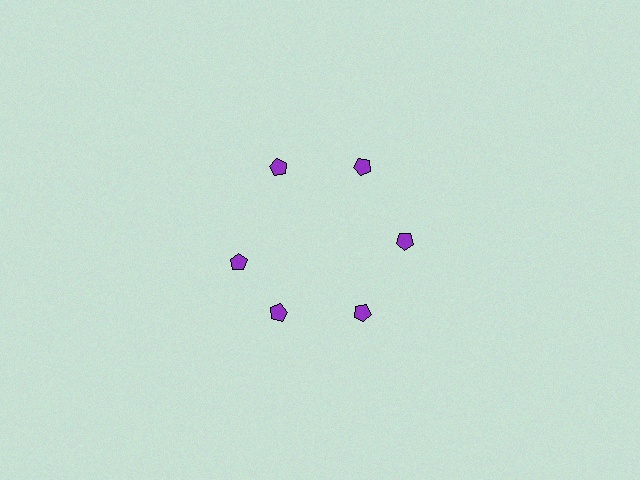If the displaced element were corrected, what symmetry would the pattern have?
It would have 6-fold rotational symmetry — the pattern would map onto itself every 60 degrees.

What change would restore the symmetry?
The symmetry would be restored by rotating it back into even spacing with its neighbors so that all 6 pentagons sit at equal angles and equal distance from the center.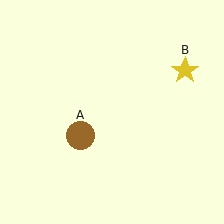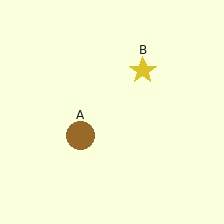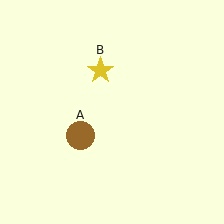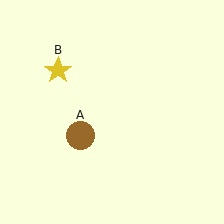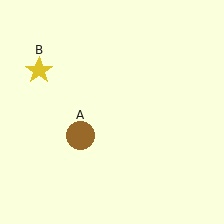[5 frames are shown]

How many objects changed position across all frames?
1 object changed position: yellow star (object B).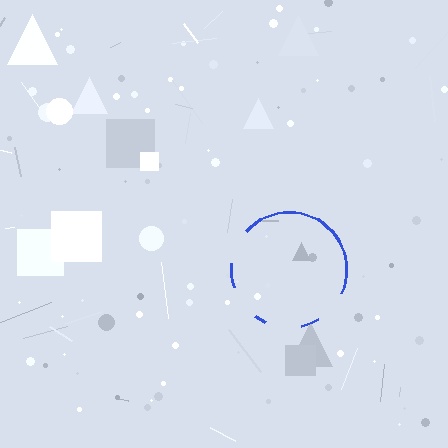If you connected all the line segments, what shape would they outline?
They would outline a circle.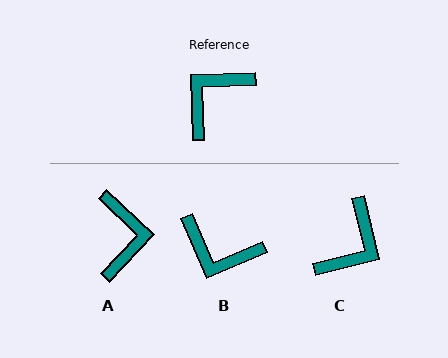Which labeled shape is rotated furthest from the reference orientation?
C, about 168 degrees away.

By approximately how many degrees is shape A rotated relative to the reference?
Approximately 136 degrees clockwise.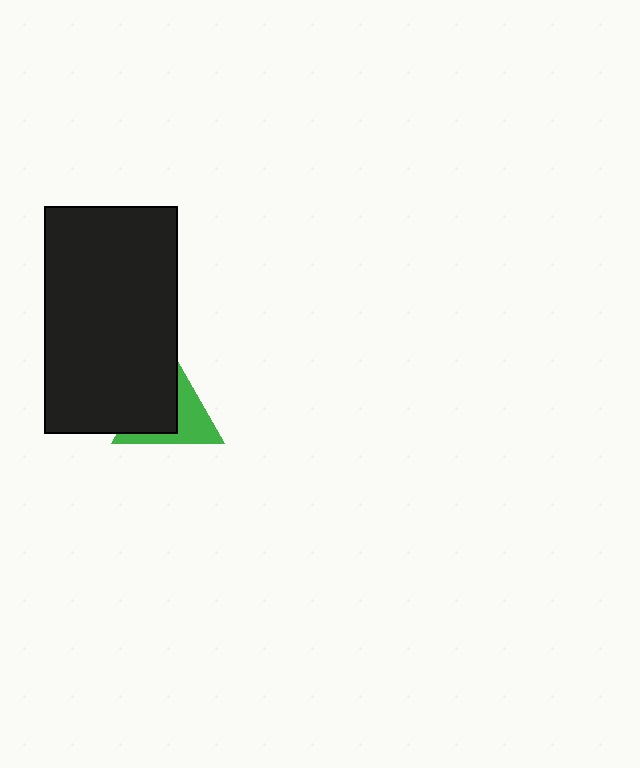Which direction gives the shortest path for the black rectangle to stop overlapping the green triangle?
Moving left gives the shortest separation.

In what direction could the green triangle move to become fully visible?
The green triangle could move right. That would shift it out from behind the black rectangle entirely.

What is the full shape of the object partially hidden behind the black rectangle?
The partially hidden object is a green triangle.